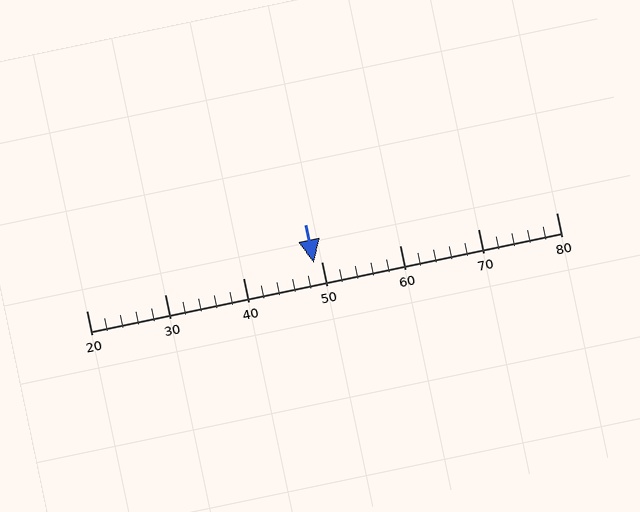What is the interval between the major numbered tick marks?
The major tick marks are spaced 10 units apart.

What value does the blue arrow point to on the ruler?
The blue arrow points to approximately 49.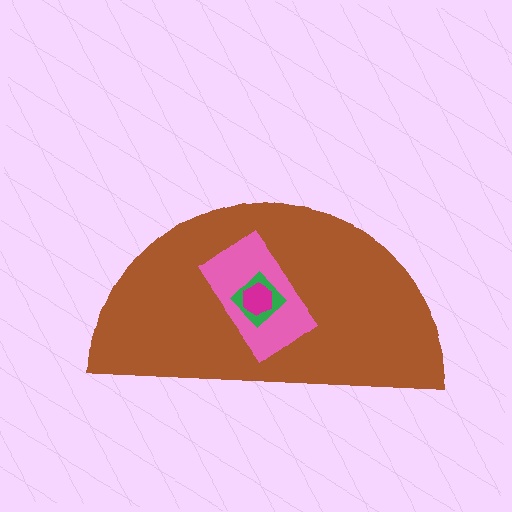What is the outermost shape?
The brown semicircle.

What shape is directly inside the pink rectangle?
The green diamond.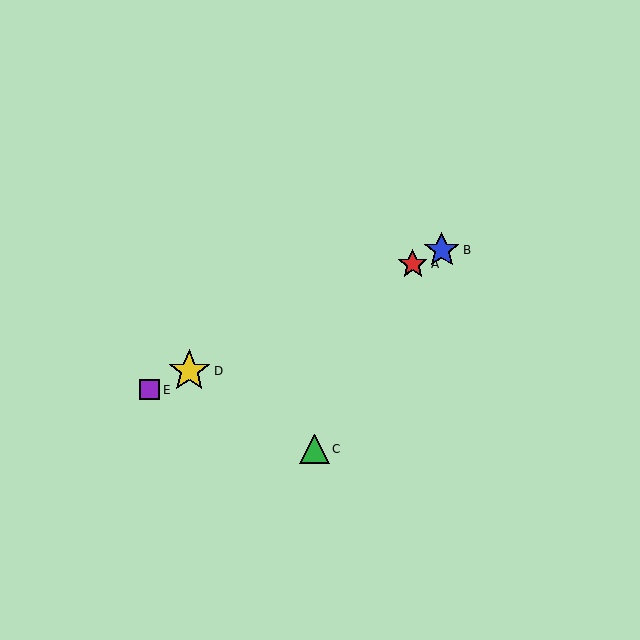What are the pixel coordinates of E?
Object E is at (150, 390).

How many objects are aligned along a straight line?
4 objects (A, B, D, E) are aligned along a straight line.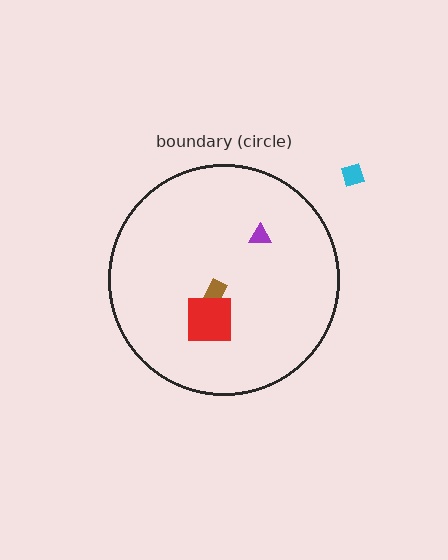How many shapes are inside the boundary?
3 inside, 1 outside.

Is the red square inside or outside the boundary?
Inside.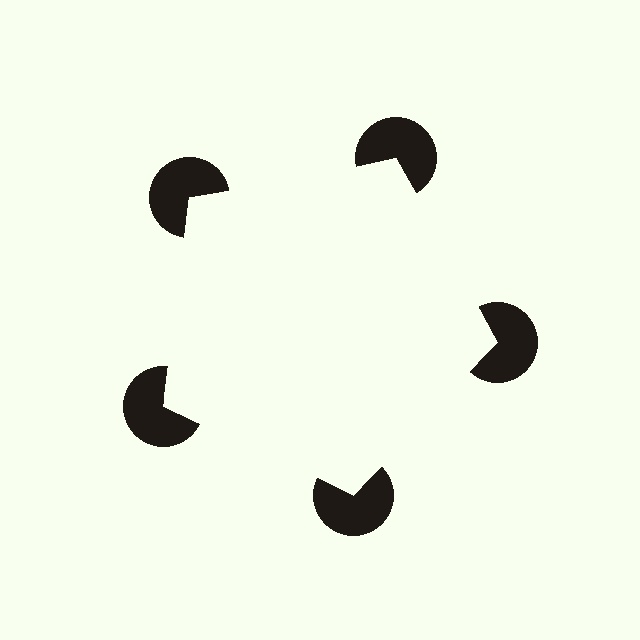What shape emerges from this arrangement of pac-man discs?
An illusory pentagon — its edges are inferred from the aligned wedge cuts in the pac-man discs, not physically drawn.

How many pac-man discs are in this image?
There are 5 — one at each vertex of the illusory pentagon.